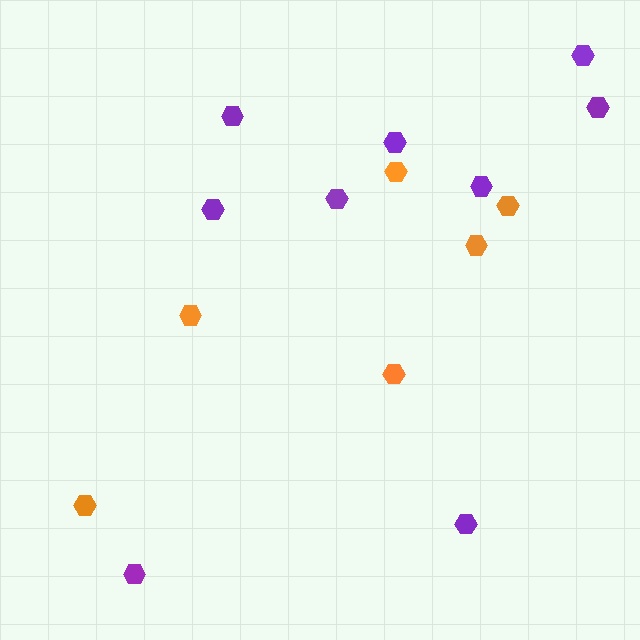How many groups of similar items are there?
There are 2 groups: one group of purple hexagons (9) and one group of orange hexagons (6).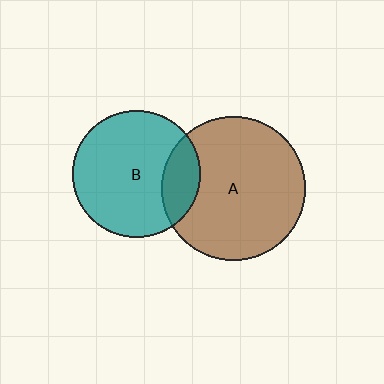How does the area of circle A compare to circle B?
Approximately 1.3 times.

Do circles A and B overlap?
Yes.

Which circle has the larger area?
Circle A (brown).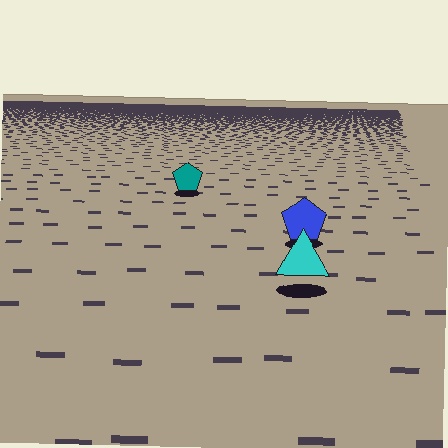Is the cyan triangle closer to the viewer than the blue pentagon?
Yes. The cyan triangle is closer — you can tell from the texture gradient: the ground texture is coarser near it.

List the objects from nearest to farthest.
From nearest to farthest: the cyan triangle, the blue pentagon, the teal pentagon.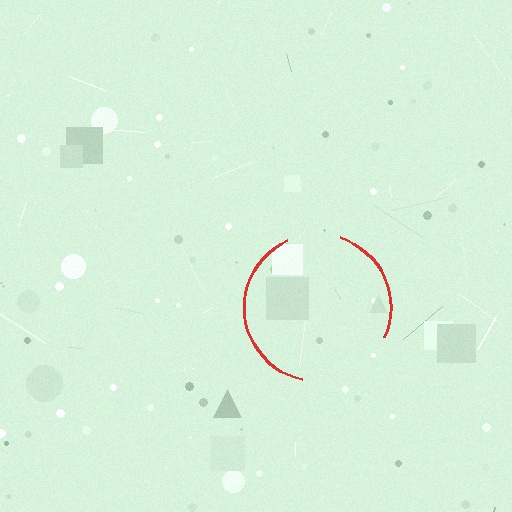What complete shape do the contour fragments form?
The contour fragments form a circle.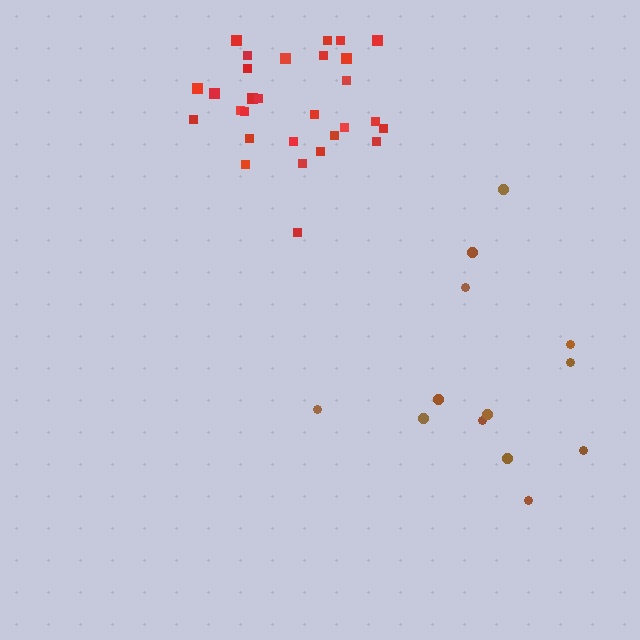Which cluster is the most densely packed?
Red.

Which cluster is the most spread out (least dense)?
Brown.